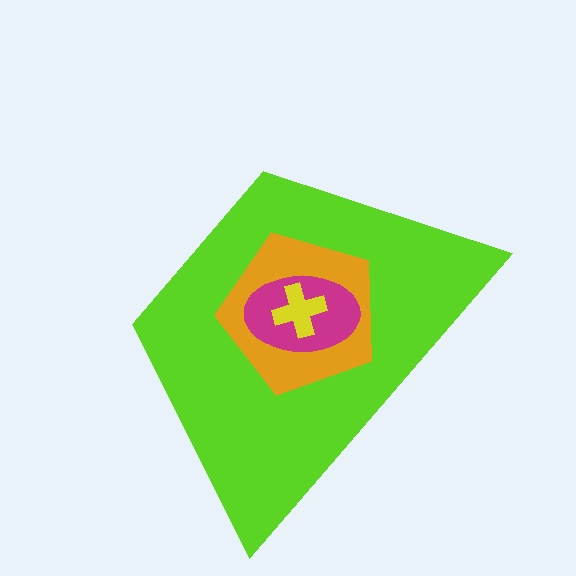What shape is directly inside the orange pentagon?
The magenta ellipse.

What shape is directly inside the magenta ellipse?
The yellow cross.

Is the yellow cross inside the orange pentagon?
Yes.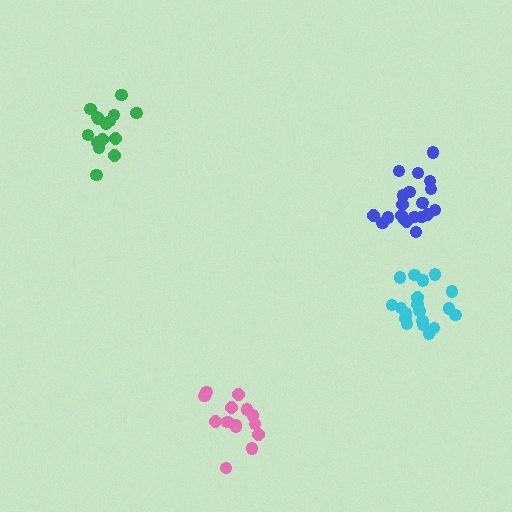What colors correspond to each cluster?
The clusters are colored: green, cyan, pink, blue.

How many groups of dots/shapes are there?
There are 4 groups.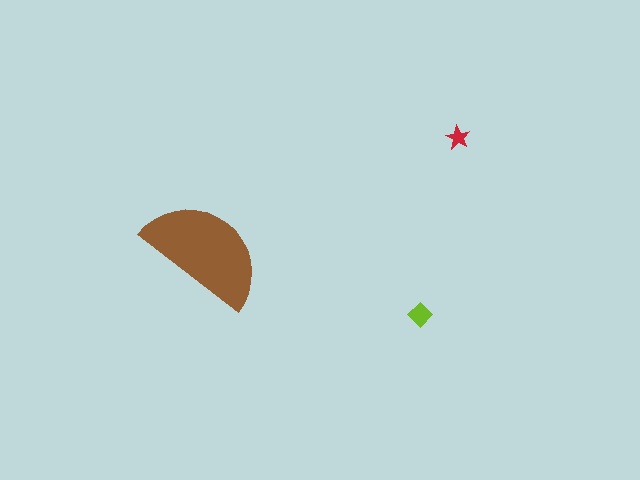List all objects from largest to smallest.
The brown semicircle, the lime diamond, the red star.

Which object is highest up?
The red star is topmost.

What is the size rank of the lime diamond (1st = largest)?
2nd.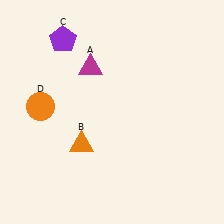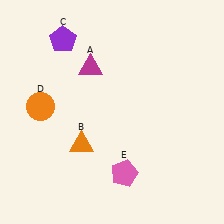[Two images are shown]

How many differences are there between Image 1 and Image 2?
There is 1 difference between the two images.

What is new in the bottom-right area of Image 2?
A pink pentagon (E) was added in the bottom-right area of Image 2.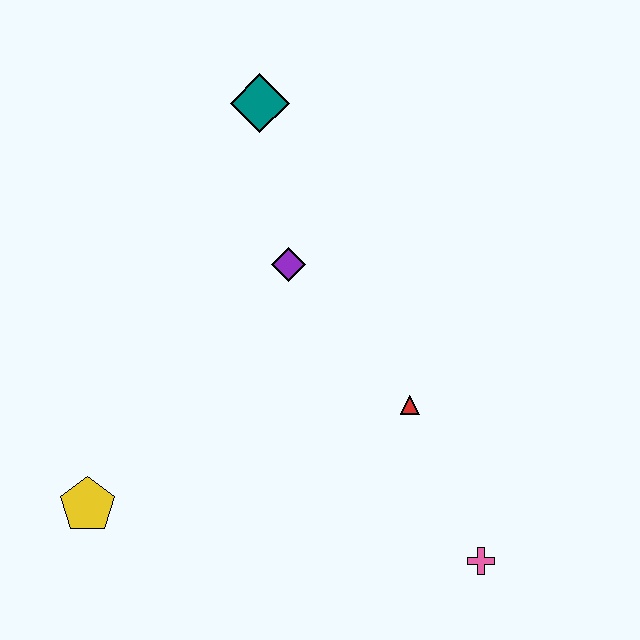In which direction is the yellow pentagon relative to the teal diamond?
The yellow pentagon is below the teal diamond.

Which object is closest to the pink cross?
The red triangle is closest to the pink cross.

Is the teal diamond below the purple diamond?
No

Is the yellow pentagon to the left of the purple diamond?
Yes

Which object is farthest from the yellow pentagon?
The teal diamond is farthest from the yellow pentagon.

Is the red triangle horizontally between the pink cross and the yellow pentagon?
Yes